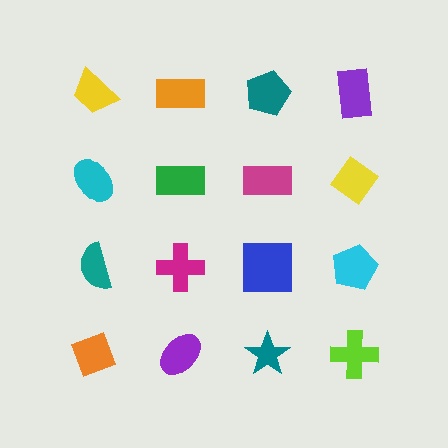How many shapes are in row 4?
4 shapes.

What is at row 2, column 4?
A yellow diamond.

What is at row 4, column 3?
A teal star.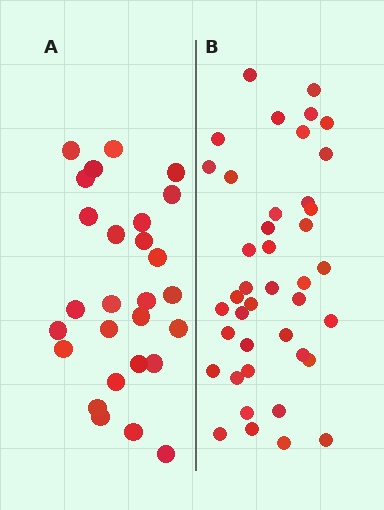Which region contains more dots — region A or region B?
Region B (the right region) has more dots.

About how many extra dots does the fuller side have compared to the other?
Region B has approximately 15 more dots than region A.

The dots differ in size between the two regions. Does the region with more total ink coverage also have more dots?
No. Region A has more total ink coverage because its dots are larger, but region B actually contains more individual dots. Total area can be misleading — the number of items is what matters here.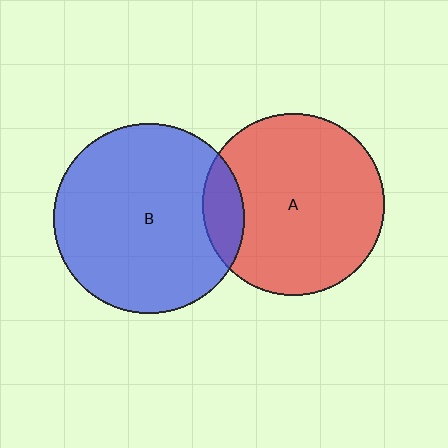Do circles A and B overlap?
Yes.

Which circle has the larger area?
Circle B (blue).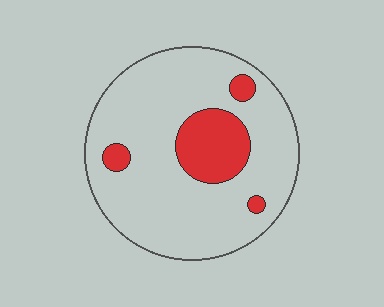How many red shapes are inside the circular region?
4.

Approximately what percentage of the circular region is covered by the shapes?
Approximately 15%.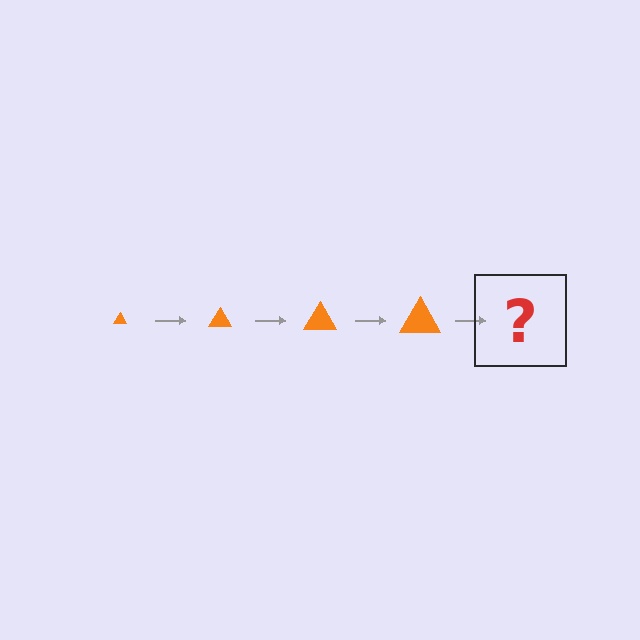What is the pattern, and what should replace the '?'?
The pattern is that the triangle gets progressively larger each step. The '?' should be an orange triangle, larger than the previous one.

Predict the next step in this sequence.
The next step is an orange triangle, larger than the previous one.